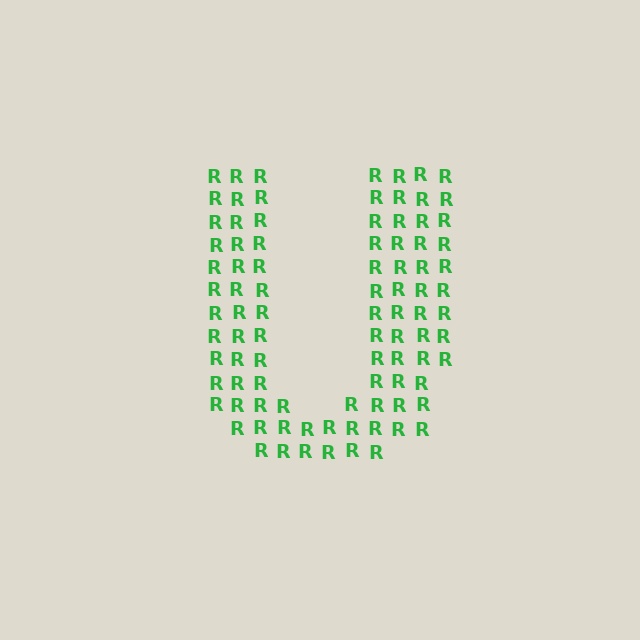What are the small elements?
The small elements are letter R's.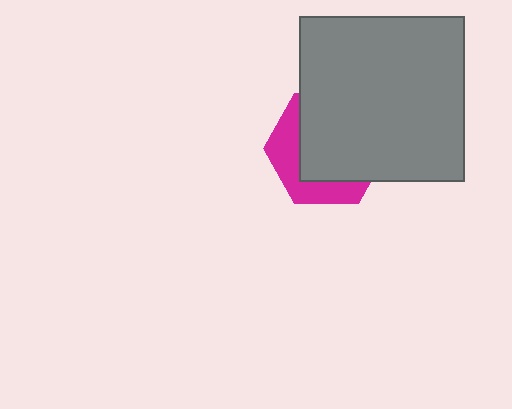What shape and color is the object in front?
The object in front is a gray square.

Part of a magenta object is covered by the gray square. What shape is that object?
It is a hexagon.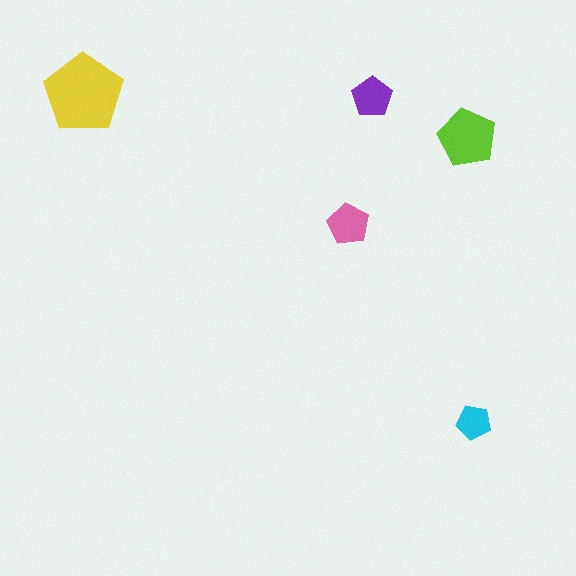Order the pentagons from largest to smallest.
the yellow one, the lime one, the pink one, the purple one, the cyan one.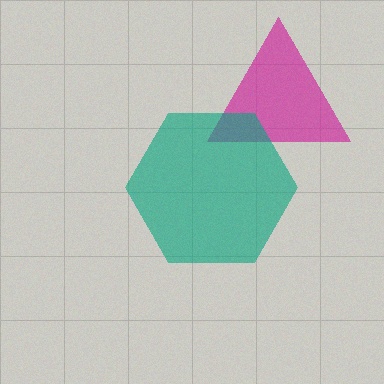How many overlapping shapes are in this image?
There are 2 overlapping shapes in the image.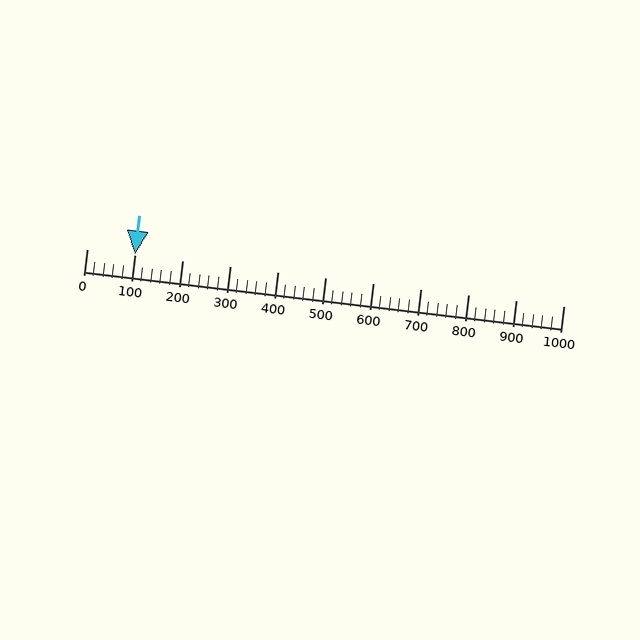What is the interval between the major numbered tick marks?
The major tick marks are spaced 100 units apart.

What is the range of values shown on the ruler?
The ruler shows values from 0 to 1000.